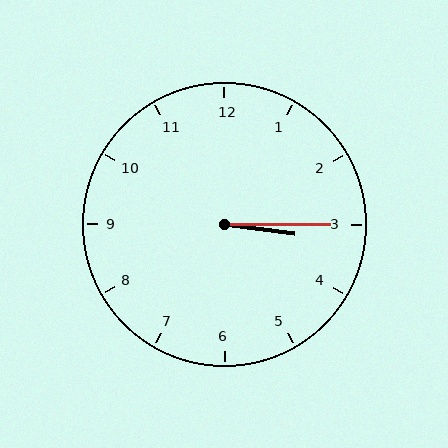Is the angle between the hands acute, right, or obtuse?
It is acute.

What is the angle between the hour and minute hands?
Approximately 8 degrees.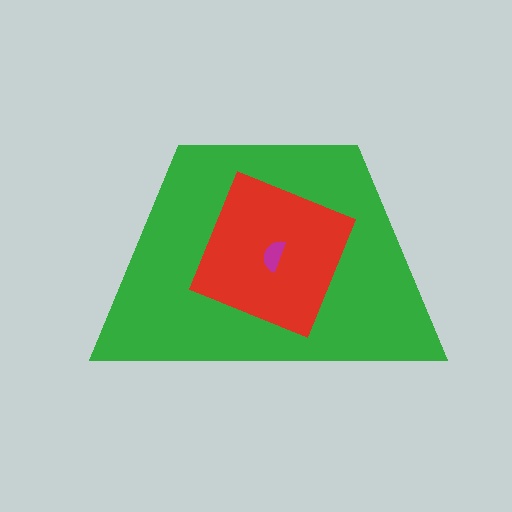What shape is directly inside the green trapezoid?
The red square.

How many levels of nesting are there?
3.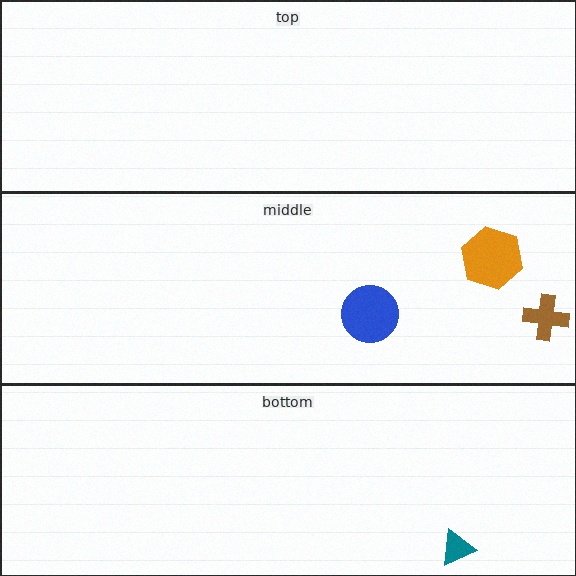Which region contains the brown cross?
The middle region.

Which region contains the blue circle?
The middle region.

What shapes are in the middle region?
The brown cross, the orange hexagon, the blue circle.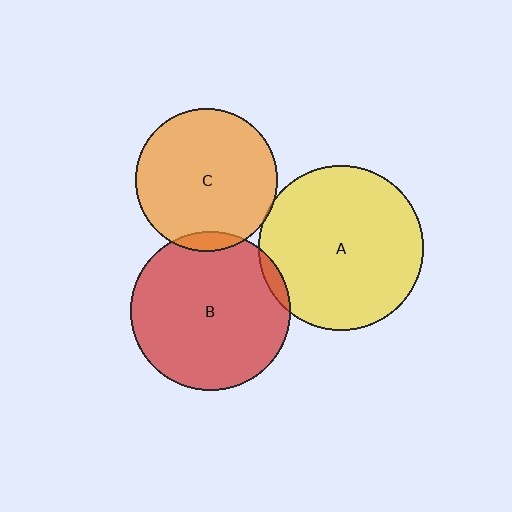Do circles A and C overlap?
Yes.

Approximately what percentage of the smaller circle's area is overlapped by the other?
Approximately 5%.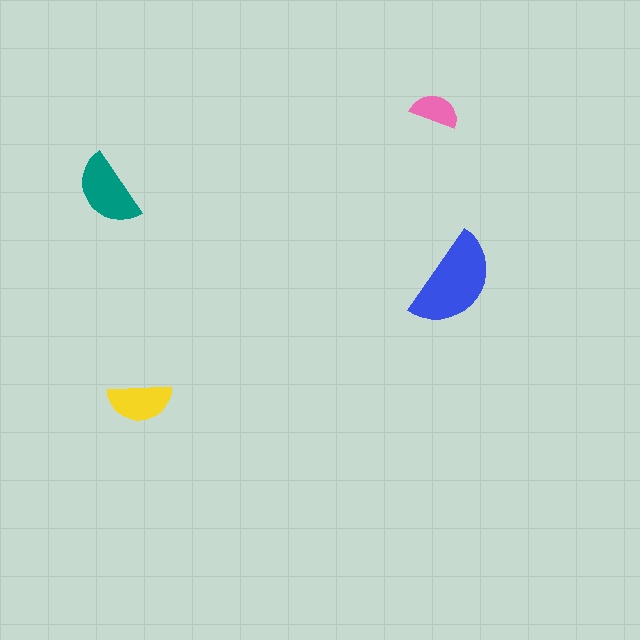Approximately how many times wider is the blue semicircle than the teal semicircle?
About 1.5 times wider.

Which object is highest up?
The pink semicircle is topmost.